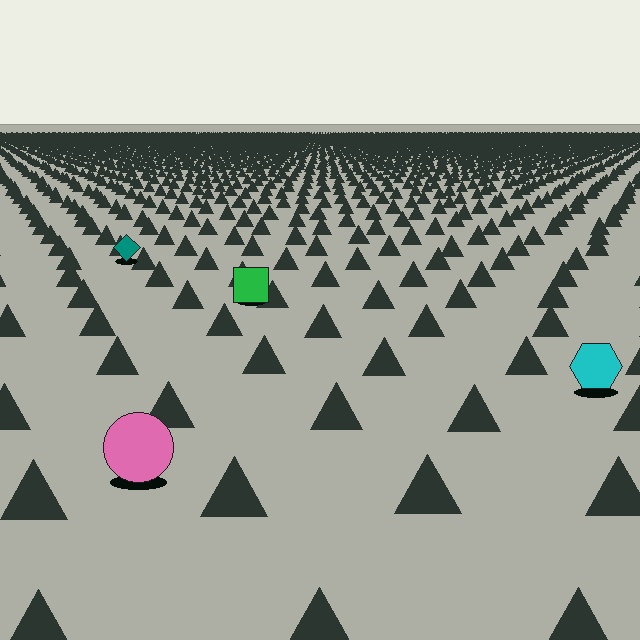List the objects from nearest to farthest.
From nearest to farthest: the pink circle, the cyan hexagon, the green square, the teal diamond.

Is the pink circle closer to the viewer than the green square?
Yes. The pink circle is closer — you can tell from the texture gradient: the ground texture is coarser near it.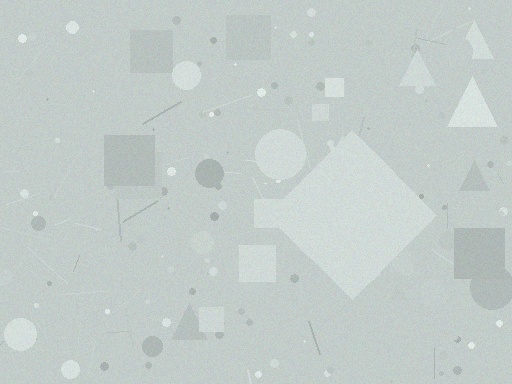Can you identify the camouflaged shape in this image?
The camouflaged shape is a diamond.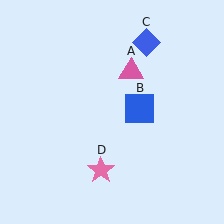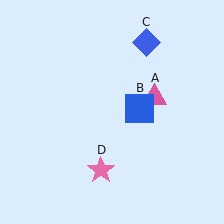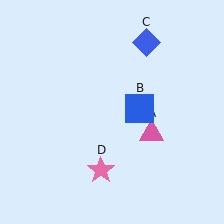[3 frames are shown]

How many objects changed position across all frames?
1 object changed position: pink triangle (object A).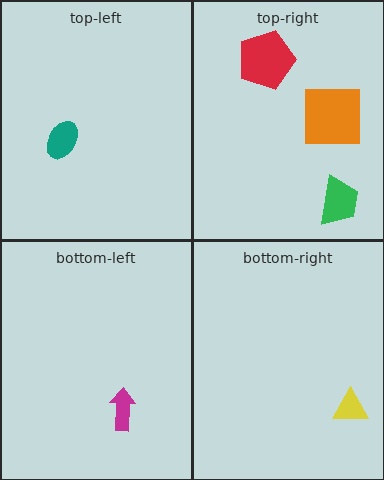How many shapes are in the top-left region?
1.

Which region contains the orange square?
The top-right region.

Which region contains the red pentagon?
The top-right region.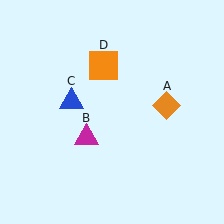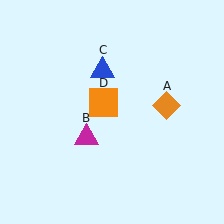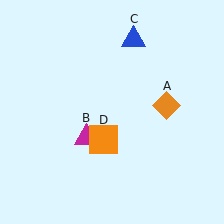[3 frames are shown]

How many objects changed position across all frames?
2 objects changed position: blue triangle (object C), orange square (object D).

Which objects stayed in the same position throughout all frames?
Orange diamond (object A) and magenta triangle (object B) remained stationary.